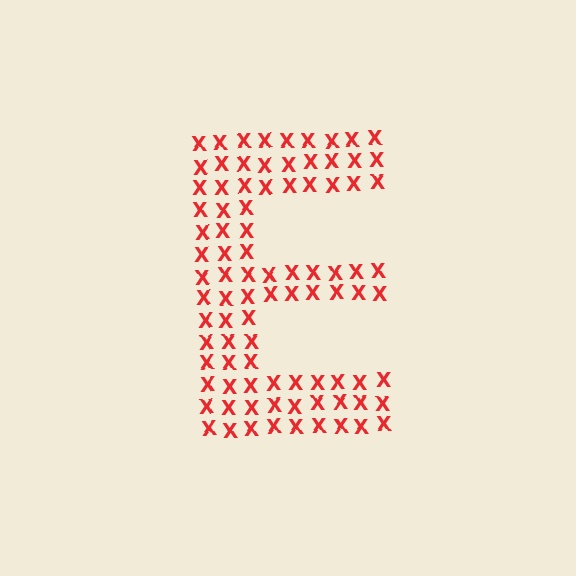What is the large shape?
The large shape is the letter E.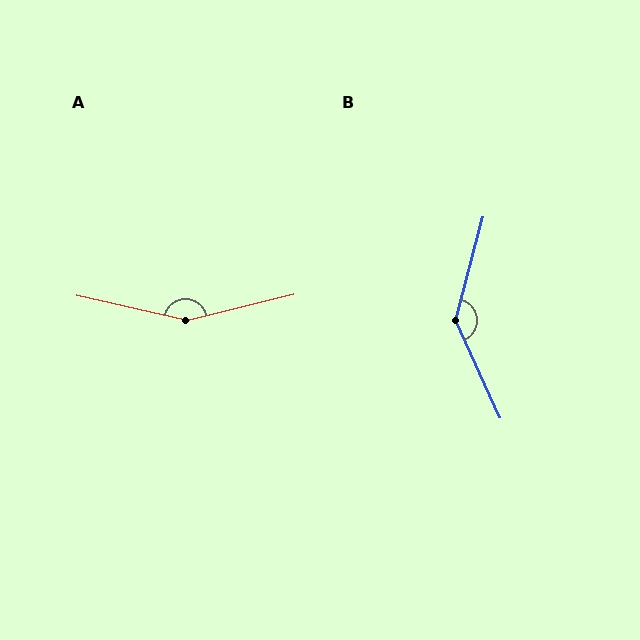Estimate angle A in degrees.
Approximately 154 degrees.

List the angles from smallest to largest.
B (140°), A (154°).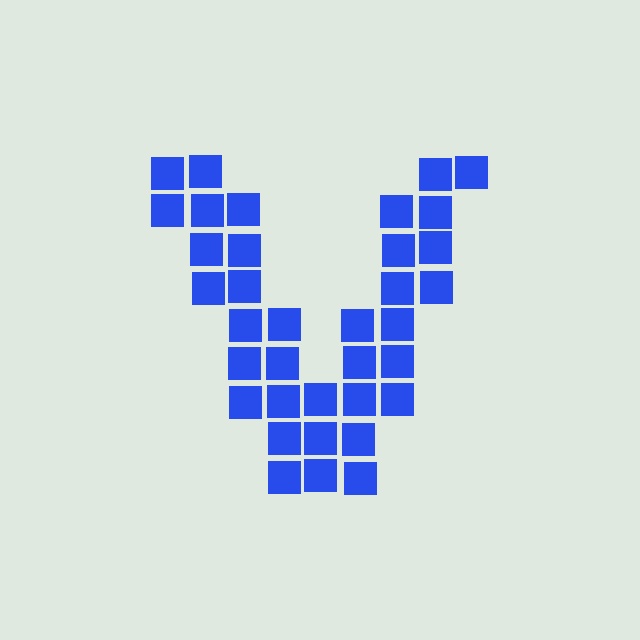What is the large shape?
The large shape is the letter V.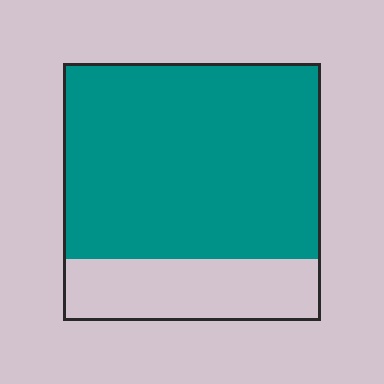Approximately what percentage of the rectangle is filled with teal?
Approximately 75%.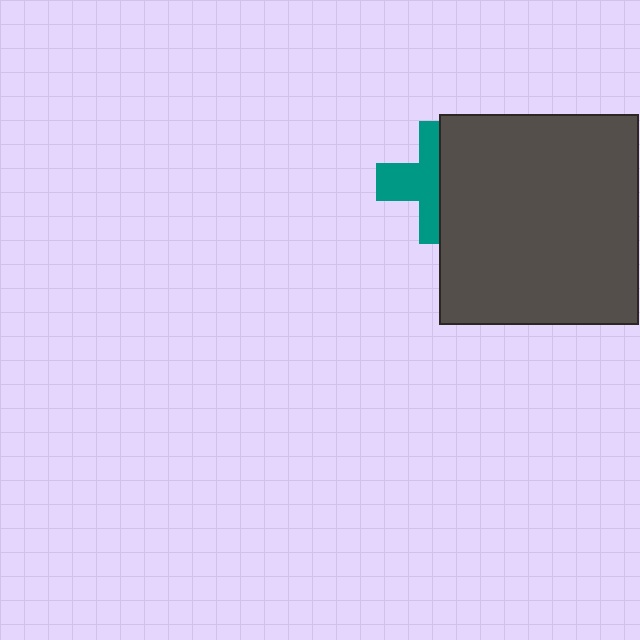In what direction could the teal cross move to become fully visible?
The teal cross could move left. That would shift it out from behind the dark gray rectangle entirely.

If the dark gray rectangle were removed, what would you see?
You would see the complete teal cross.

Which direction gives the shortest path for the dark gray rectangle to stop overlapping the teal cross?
Moving right gives the shortest separation.